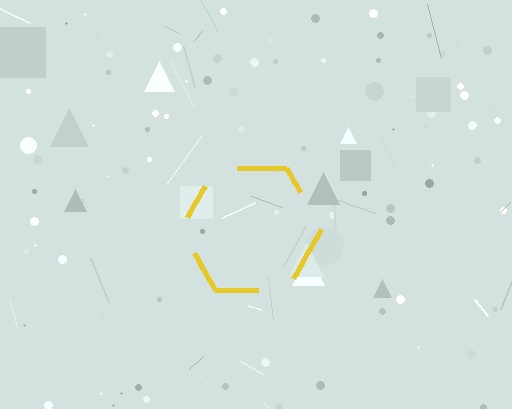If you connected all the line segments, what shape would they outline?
They would outline a hexagon.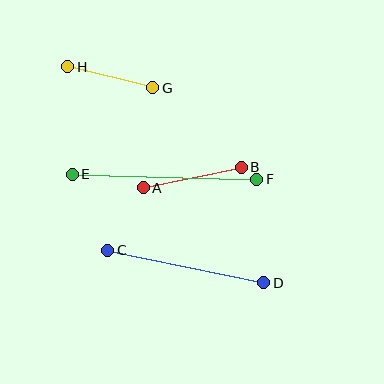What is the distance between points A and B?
The distance is approximately 100 pixels.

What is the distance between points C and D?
The distance is approximately 159 pixels.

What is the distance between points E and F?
The distance is approximately 185 pixels.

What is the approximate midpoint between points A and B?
The midpoint is at approximately (192, 178) pixels.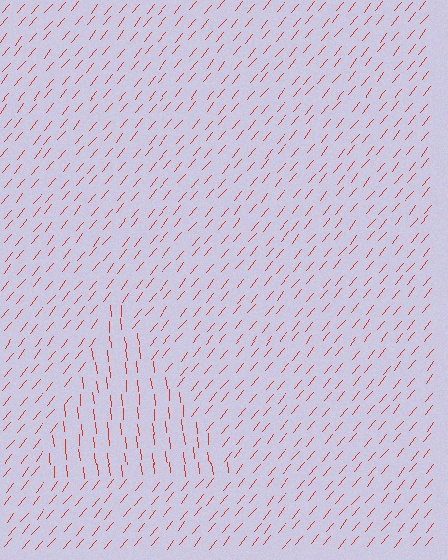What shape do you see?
I see a triangle.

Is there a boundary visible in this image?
Yes, there is a texture boundary formed by a change in line orientation.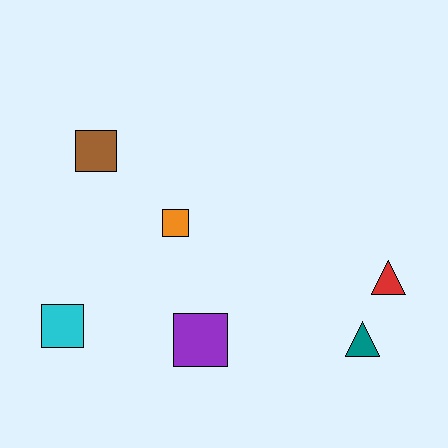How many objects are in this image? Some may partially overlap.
There are 6 objects.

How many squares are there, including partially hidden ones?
There are 4 squares.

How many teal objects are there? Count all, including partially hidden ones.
There is 1 teal object.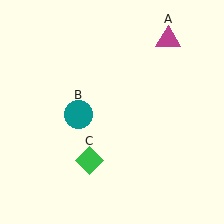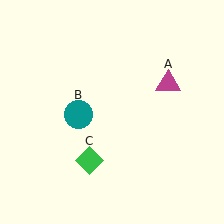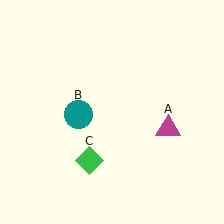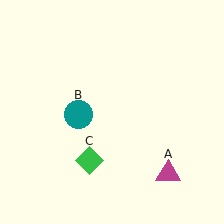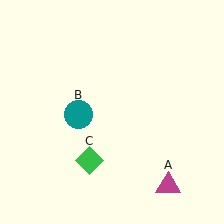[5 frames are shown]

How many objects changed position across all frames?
1 object changed position: magenta triangle (object A).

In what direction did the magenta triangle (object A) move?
The magenta triangle (object A) moved down.